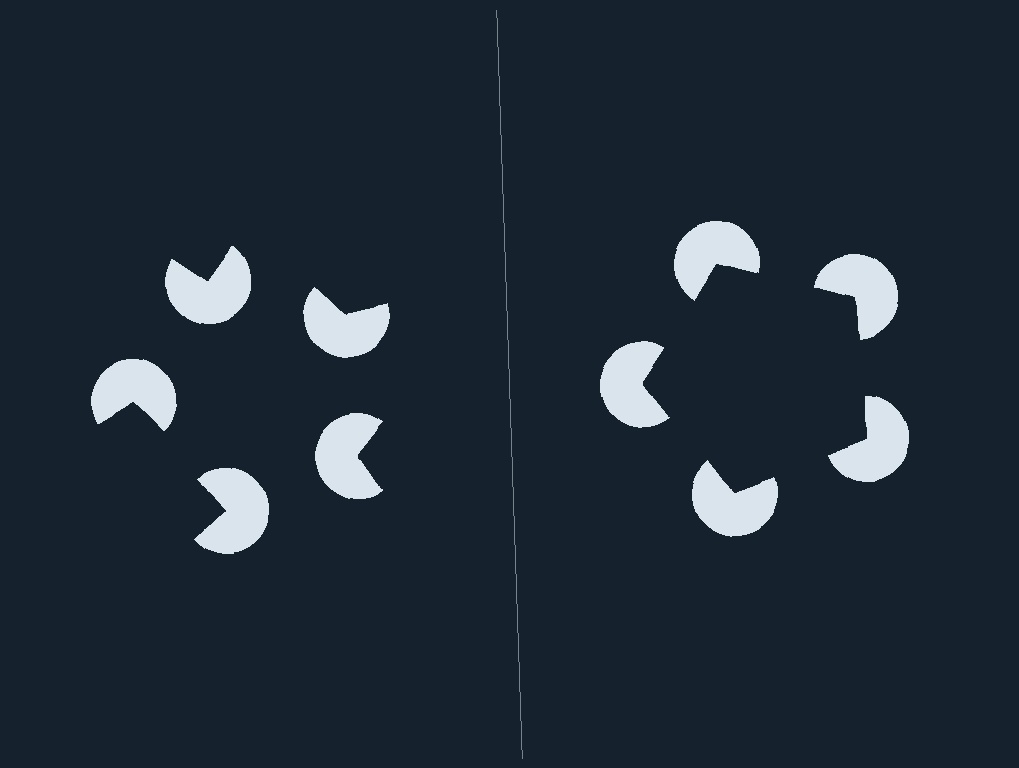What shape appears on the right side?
An illusory pentagon.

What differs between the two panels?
The pac-man discs are positioned identically on both sides; only the wedge orientations differ. On the right they align to a pentagon; on the left they are misaligned.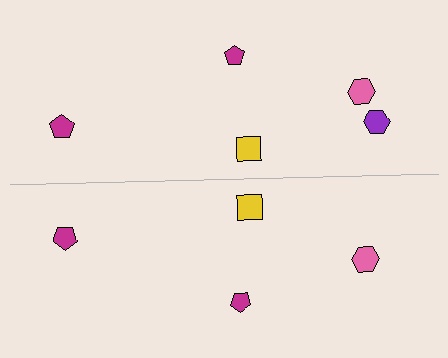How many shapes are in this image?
There are 9 shapes in this image.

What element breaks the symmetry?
A purple hexagon is missing from the bottom side.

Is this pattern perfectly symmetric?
No, the pattern is not perfectly symmetric. A purple hexagon is missing from the bottom side.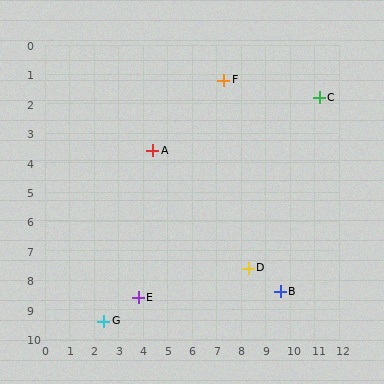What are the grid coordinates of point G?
Point G is at approximately (2.4, 9.4).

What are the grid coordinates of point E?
Point E is at approximately (3.8, 8.6).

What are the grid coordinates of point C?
Point C is at approximately (11.2, 1.8).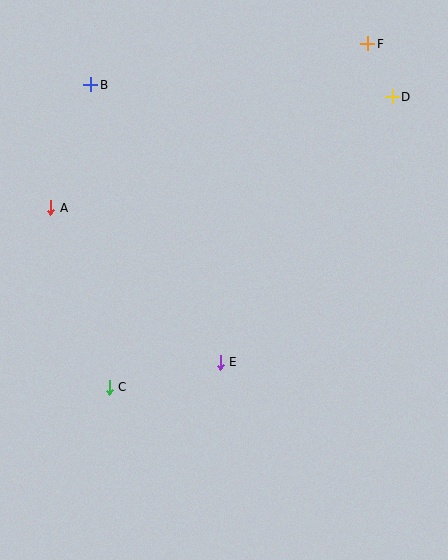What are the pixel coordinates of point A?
Point A is at (51, 208).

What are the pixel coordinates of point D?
Point D is at (392, 97).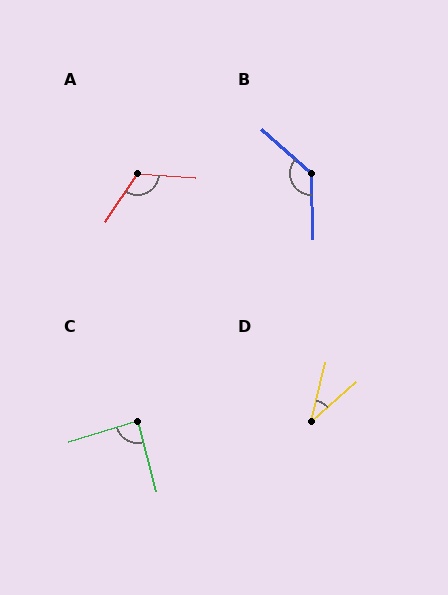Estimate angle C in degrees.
Approximately 88 degrees.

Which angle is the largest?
B, at approximately 134 degrees.